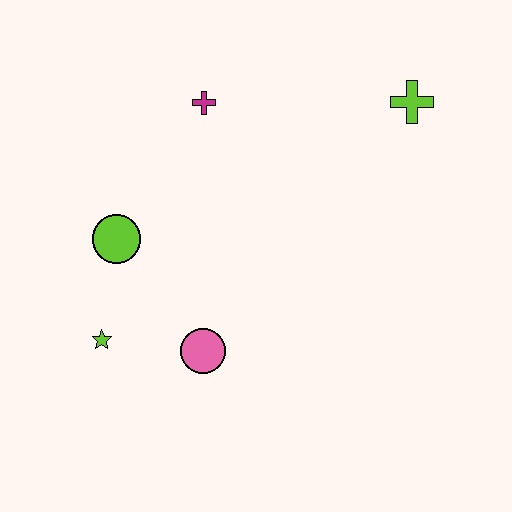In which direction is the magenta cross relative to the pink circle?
The magenta cross is above the pink circle.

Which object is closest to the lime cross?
The magenta cross is closest to the lime cross.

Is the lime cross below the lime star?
No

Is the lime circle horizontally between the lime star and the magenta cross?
Yes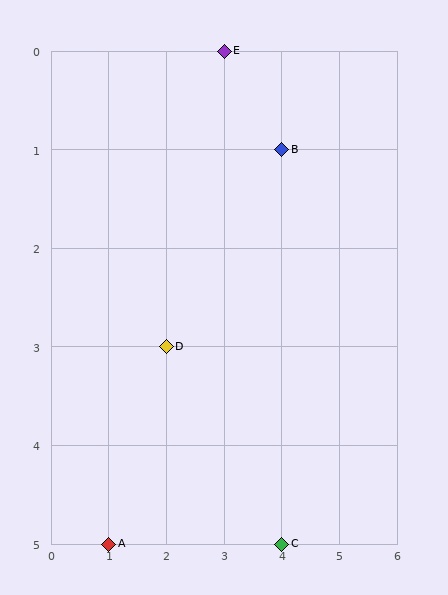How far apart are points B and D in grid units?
Points B and D are 2 columns and 2 rows apart (about 2.8 grid units diagonally).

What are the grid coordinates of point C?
Point C is at grid coordinates (4, 5).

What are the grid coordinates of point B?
Point B is at grid coordinates (4, 1).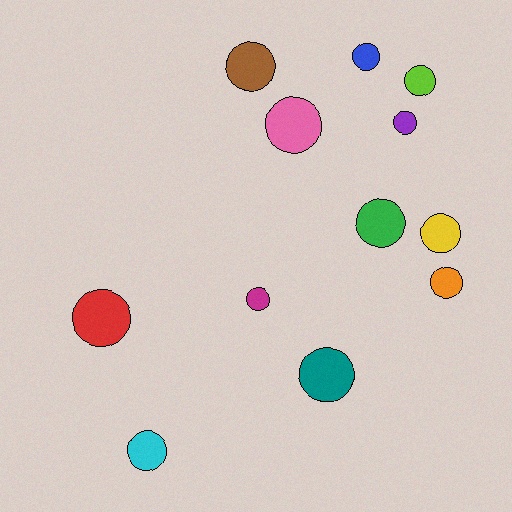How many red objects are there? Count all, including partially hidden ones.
There is 1 red object.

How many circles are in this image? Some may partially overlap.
There are 12 circles.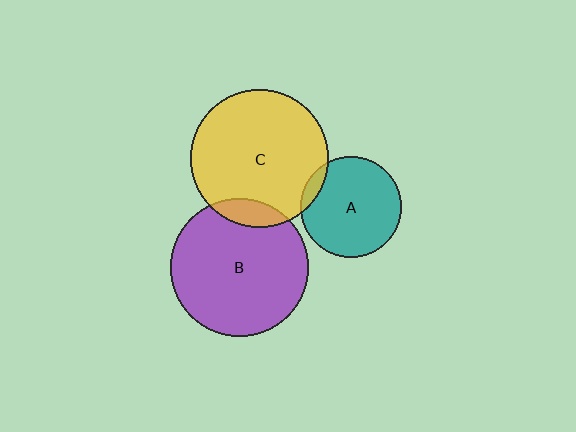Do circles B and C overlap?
Yes.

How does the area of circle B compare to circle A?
Approximately 1.9 times.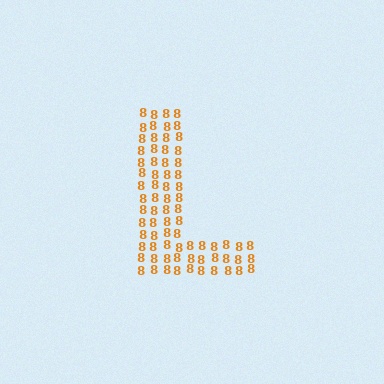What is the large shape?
The large shape is the letter L.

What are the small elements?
The small elements are digit 8's.